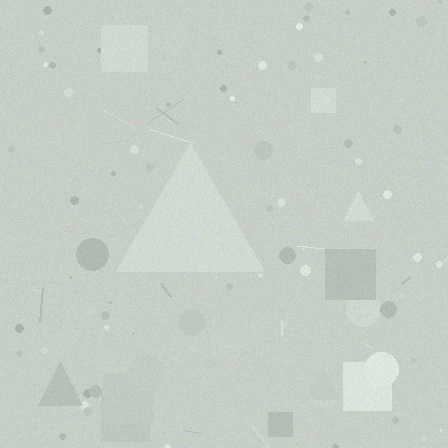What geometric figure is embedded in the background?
A triangle is embedded in the background.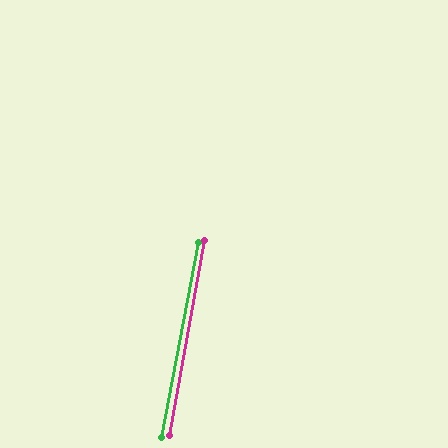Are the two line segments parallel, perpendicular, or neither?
Parallel — their directions differ by only 0.7°.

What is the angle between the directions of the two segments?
Approximately 1 degree.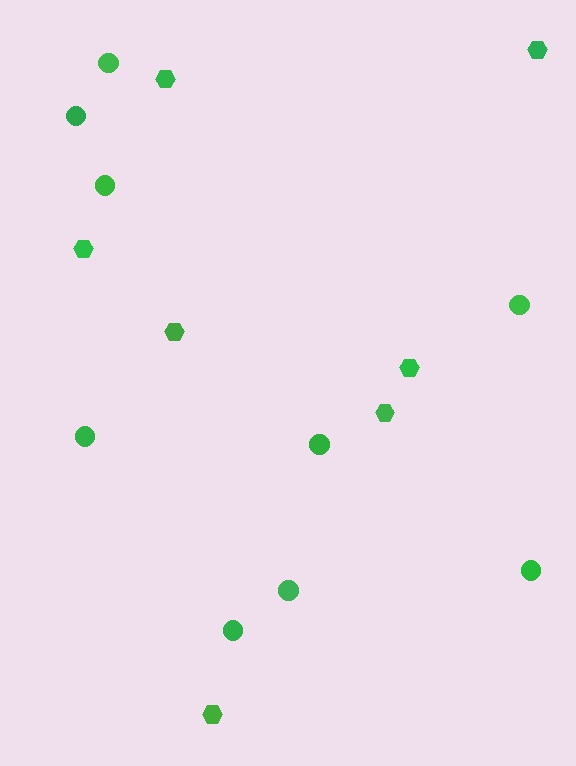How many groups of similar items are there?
There are 2 groups: one group of hexagons (7) and one group of circles (9).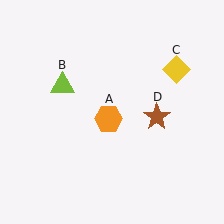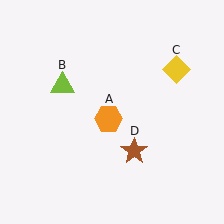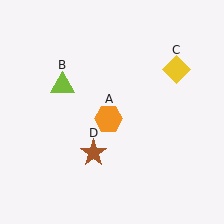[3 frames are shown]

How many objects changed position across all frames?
1 object changed position: brown star (object D).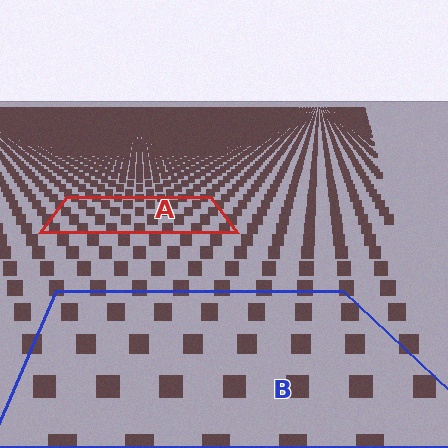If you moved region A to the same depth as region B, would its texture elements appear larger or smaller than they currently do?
They would appear larger. At a closer depth, the same texture elements are projected at a bigger on-screen size.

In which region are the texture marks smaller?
The texture marks are smaller in region A, because it is farther away.